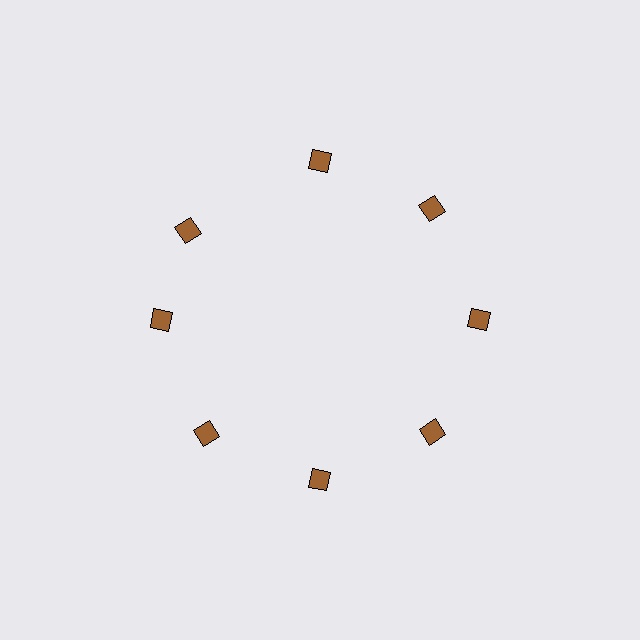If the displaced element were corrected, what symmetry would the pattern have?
It would have 8-fold rotational symmetry — the pattern would map onto itself every 45 degrees.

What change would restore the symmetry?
The symmetry would be restored by rotating it back into even spacing with its neighbors so that all 8 diamonds sit at equal angles and equal distance from the center.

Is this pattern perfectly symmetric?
No. The 8 brown diamonds are arranged in a ring, but one element near the 10 o'clock position is rotated out of alignment along the ring, breaking the 8-fold rotational symmetry.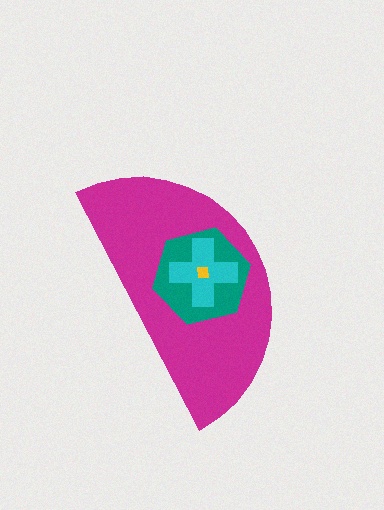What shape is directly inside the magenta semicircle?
The teal hexagon.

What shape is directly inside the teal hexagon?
The cyan cross.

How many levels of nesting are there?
4.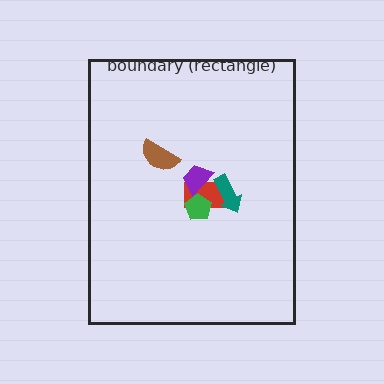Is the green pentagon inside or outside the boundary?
Inside.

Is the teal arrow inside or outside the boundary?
Inside.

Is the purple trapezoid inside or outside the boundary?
Inside.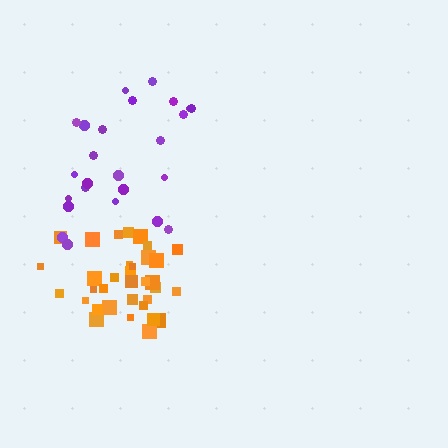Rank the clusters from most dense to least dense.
orange, purple.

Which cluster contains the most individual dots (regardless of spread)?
Orange (35).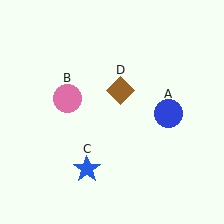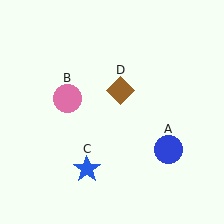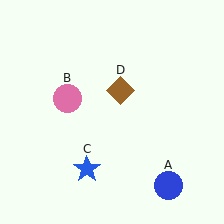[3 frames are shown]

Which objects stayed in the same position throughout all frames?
Pink circle (object B) and blue star (object C) and brown diamond (object D) remained stationary.